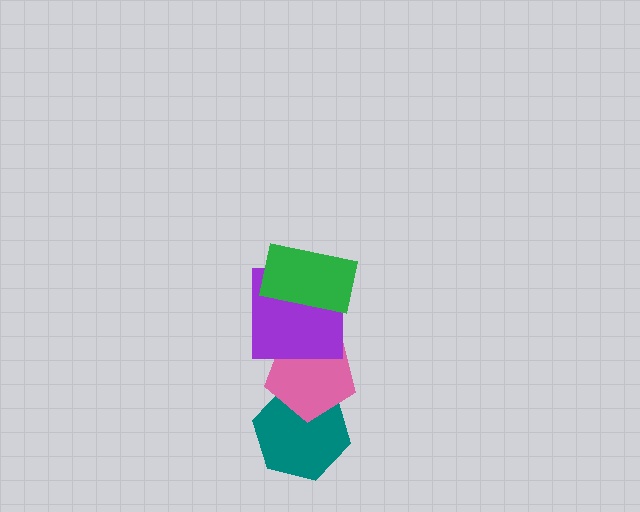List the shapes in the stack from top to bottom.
From top to bottom: the green rectangle, the purple square, the pink pentagon, the teal hexagon.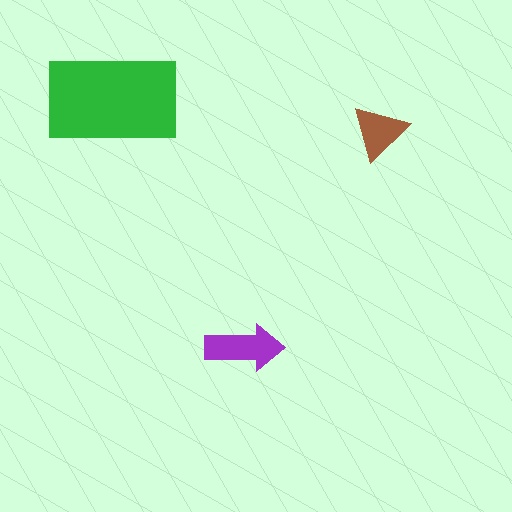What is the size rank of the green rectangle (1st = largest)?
1st.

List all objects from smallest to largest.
The brown triangle, the purple arrow, the green rectangle.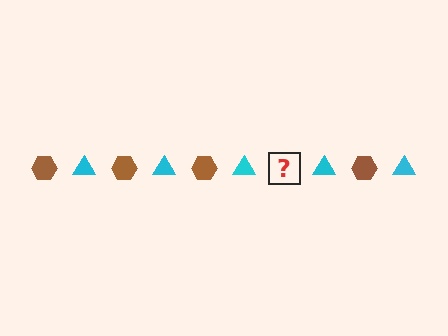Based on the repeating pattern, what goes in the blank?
The blank should be a brown hexagon.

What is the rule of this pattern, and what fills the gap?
The rule is that the pattern alternates between brown hexagon and cyan triangle. The gap should be filled with a brown hexagon.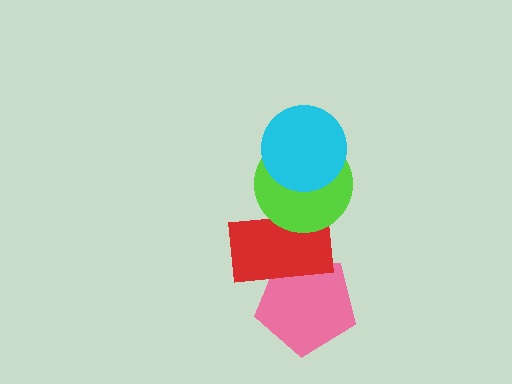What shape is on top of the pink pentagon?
The red rectangle is on top of the pink pentagon.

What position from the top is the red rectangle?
The red rectangle is 3rd from the top.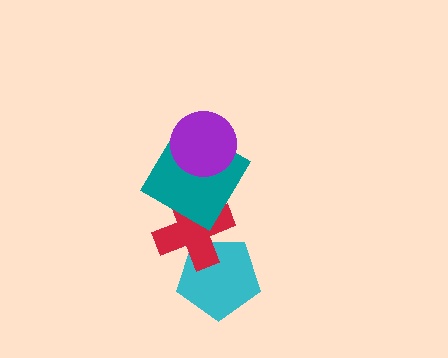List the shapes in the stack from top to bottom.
From top to bottom: the purple circle, the teal diamond, the red cross, the cyan pentagon.